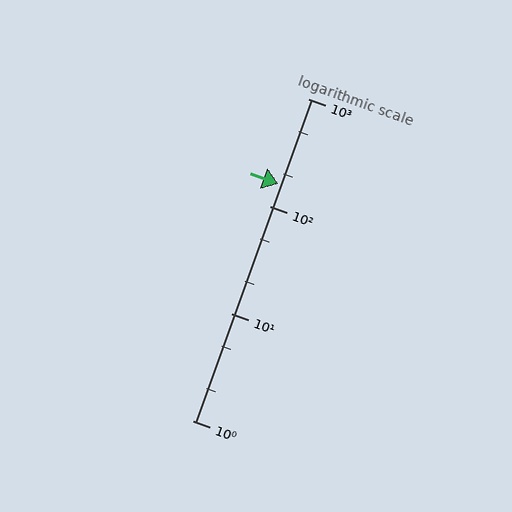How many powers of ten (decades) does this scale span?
The scale spans 3 decades, from 1 to 1000.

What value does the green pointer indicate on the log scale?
The pointer indicates approximately 160.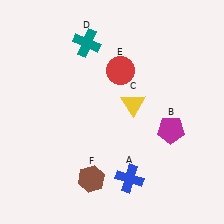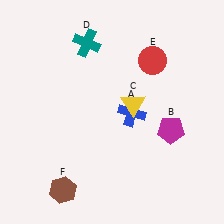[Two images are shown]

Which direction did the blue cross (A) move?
The blue cross (A) moved up.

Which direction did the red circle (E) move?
The red circle (E) moved right.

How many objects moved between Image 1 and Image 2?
3 objects moved between the two images.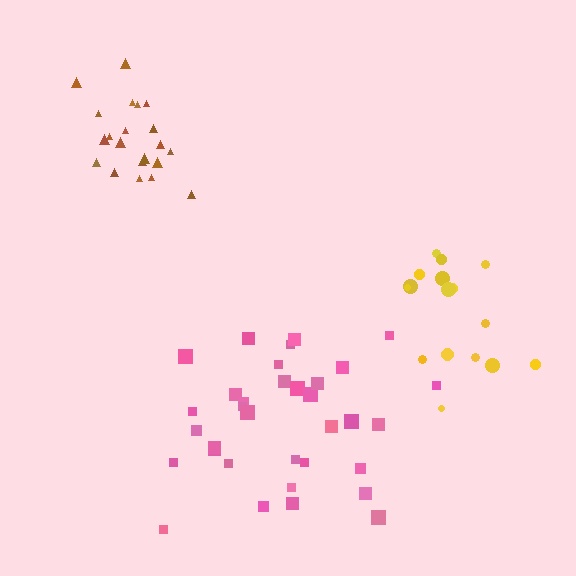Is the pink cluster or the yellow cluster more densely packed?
Pink.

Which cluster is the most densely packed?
Brown.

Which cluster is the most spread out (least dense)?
Yellow.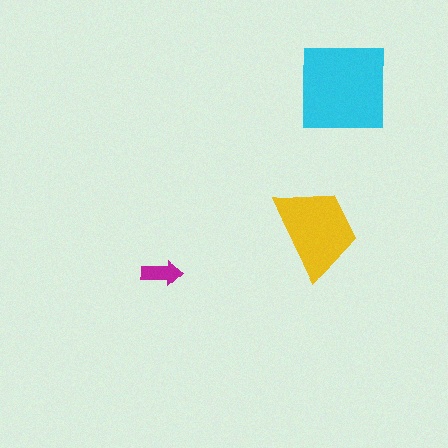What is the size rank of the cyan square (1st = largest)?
1st.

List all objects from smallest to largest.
The magenta arrow, the yellow trapezoid, the cyan square.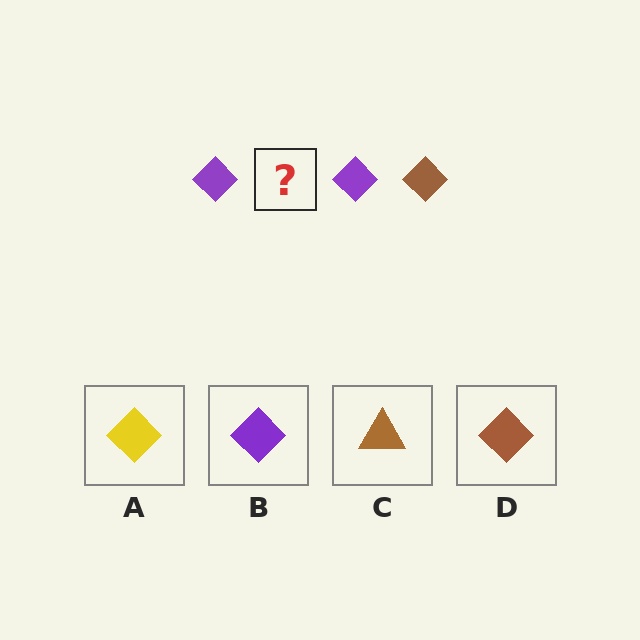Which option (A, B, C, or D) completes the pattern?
D.